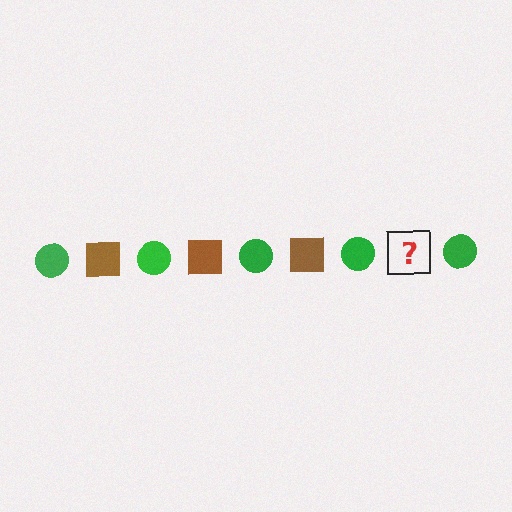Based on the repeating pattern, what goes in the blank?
The blank should be a brown square.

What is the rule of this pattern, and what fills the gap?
The rule is that the pattern alternates between green circle and brown square. The gap should be filled with a brown square.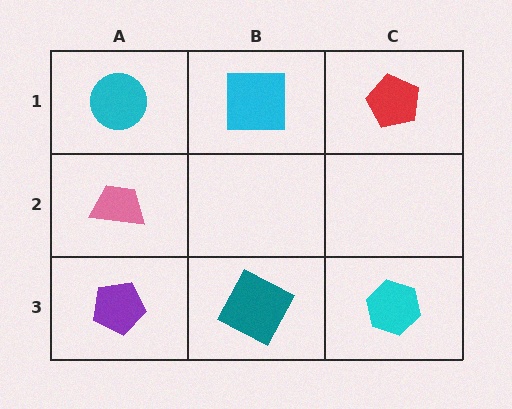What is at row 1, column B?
A cyan square.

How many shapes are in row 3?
3 shapes.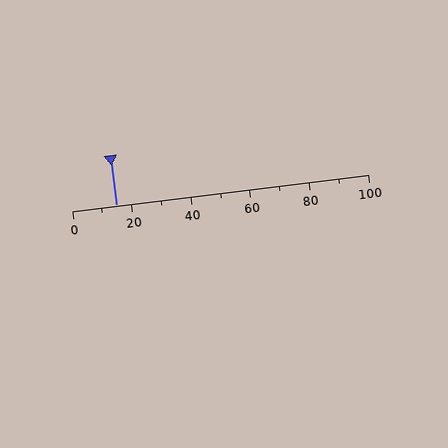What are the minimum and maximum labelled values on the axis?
The axis runs from 0 to 100.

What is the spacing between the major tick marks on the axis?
The major ticks are spaced 20 apart.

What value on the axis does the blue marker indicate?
The marker indicates approximately 15.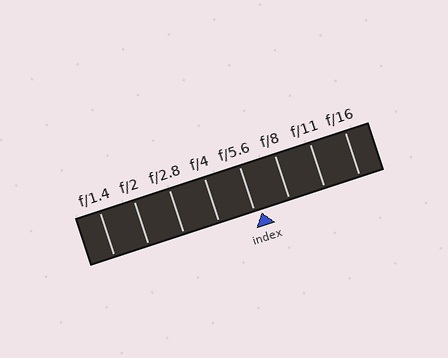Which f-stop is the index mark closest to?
The index mark is closest to f/5.6.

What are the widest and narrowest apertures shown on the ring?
The widest aperture shown is f/1.4 and the narrowest is f/16.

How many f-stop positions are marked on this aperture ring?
There are 8 f-stop positions marked.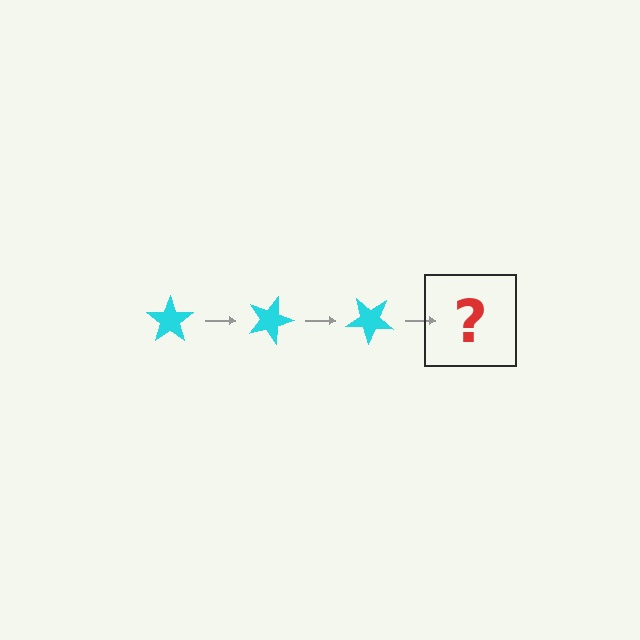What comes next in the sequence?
The next element should be a cyan star rotated 60 degrees.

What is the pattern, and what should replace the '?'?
The pattern is that the star rotates 20 degrees each step. The '?' should be a cyan star rotated 60 degrees.